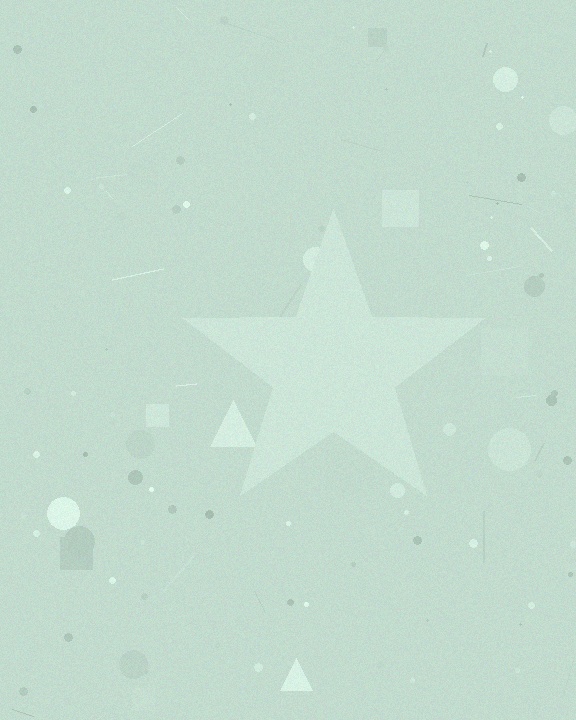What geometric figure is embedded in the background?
A star is embedded in the background.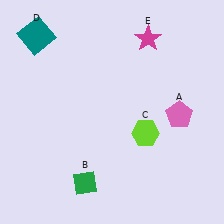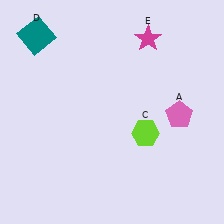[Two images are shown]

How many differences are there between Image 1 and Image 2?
There is 1 difference between the two images.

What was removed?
The green diamond (B) was removed in Image 2.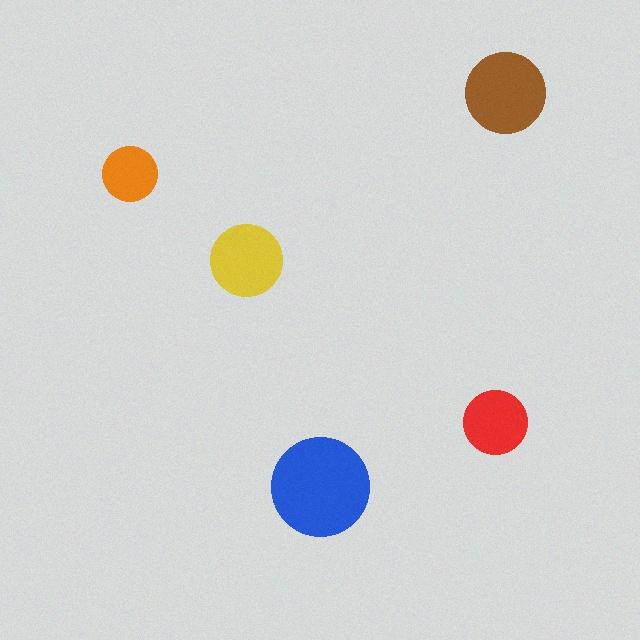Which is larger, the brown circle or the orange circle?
The brown one.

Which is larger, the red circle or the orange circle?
The red one.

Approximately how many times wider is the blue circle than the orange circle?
About 2 times wider.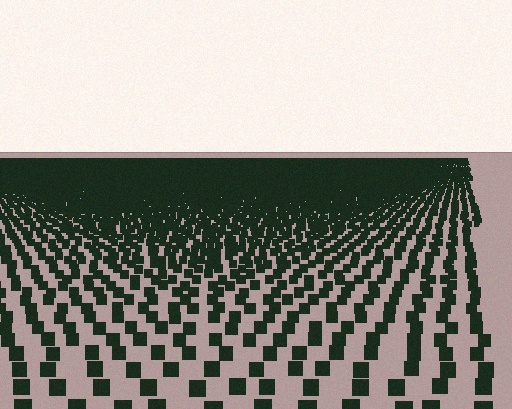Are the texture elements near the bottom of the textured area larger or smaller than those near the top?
Larger. Near the bottom, elements are closer to the viewer and appear at a bigger on-screen size.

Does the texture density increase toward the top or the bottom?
Density increases toward the top.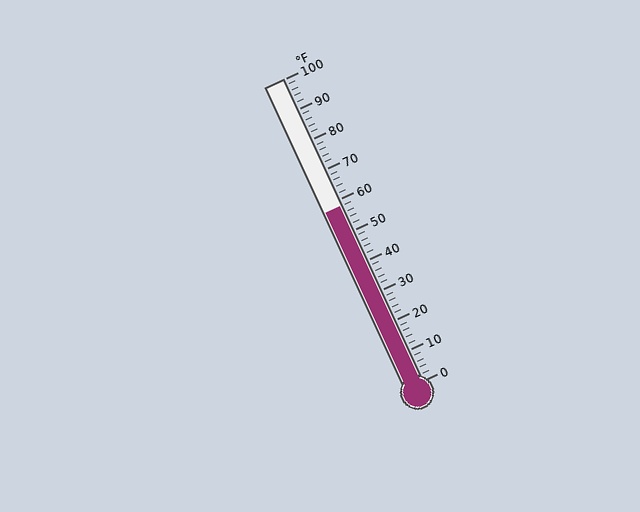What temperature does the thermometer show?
The thermometer shows approximately 58°F.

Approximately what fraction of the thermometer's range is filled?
The thermometer is filled to approximately 60% of its range.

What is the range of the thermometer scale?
The thermometer scale ranges from 0°F to 100°F.